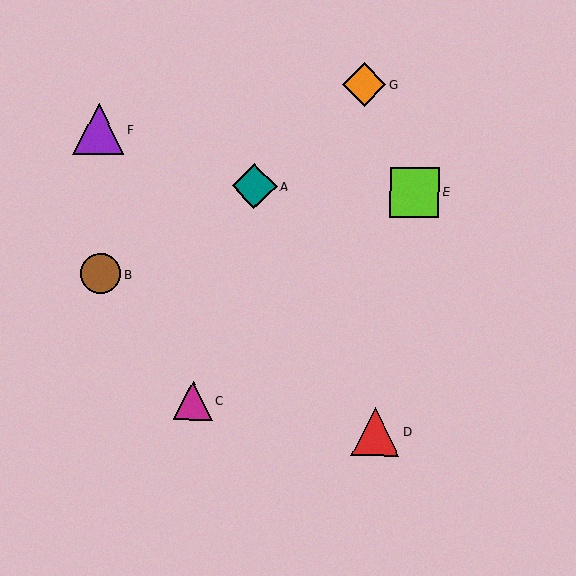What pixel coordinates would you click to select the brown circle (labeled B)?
Click at (101, 274) to select the brown circle B.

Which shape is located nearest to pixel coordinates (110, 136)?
The purple triangle (labeled F) at (99, 129) is nearest to that location.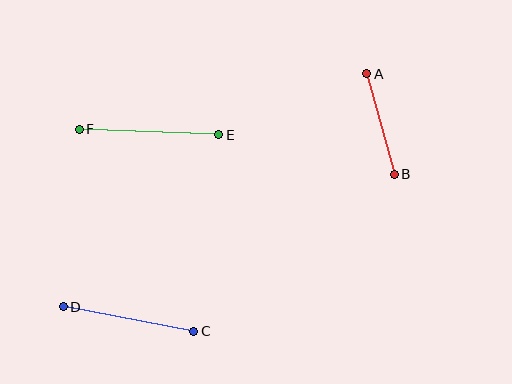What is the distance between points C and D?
The distance is approximately 133 pixels.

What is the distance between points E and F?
The distance is approximately 139 pixels.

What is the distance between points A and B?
The distance is approximately 104 pixels.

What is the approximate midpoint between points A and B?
The midpoint is at approximately (381, 124) pixels.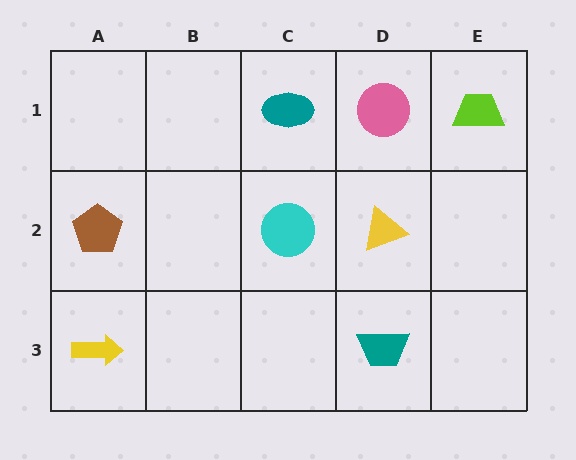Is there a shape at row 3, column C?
No, that cell is empty.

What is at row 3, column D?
A teal trapezoid.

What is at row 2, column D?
A yellow triangle.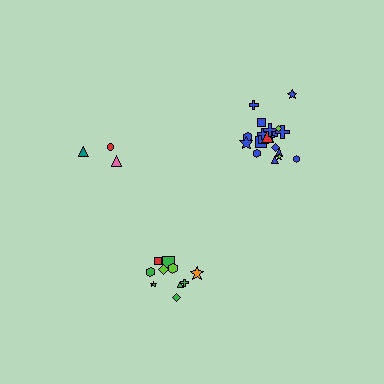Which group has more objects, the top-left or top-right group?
The top-right group.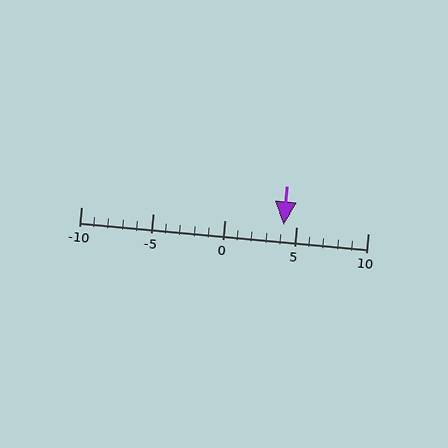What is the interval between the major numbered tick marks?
The major tick marks are spaced 5 units apart.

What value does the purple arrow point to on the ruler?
The purple arrow points to approximately 4.